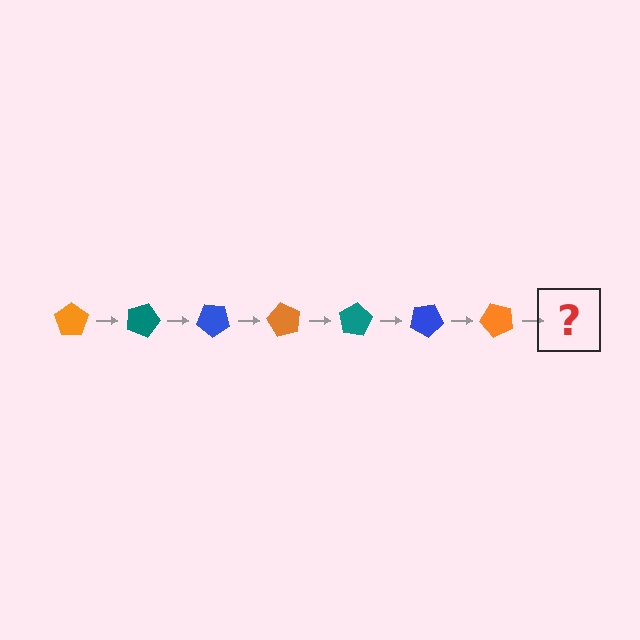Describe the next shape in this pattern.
It should be a teal pentagon, rotated 140 degrees from the start.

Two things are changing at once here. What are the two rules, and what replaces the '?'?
The two rules are that it rotates 20 degrees each step and the color cycles through orange, teal, and blue. The '?' should be a teal pentagon, rotated 140 degrees from the start.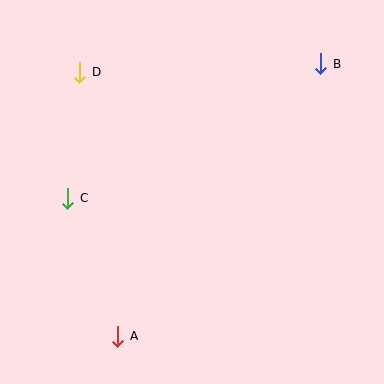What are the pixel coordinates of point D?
Point D is at (80, 72).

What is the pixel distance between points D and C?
The distance between D and C is 126 pixels.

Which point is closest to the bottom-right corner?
Point A is closest to the bottom-right corner.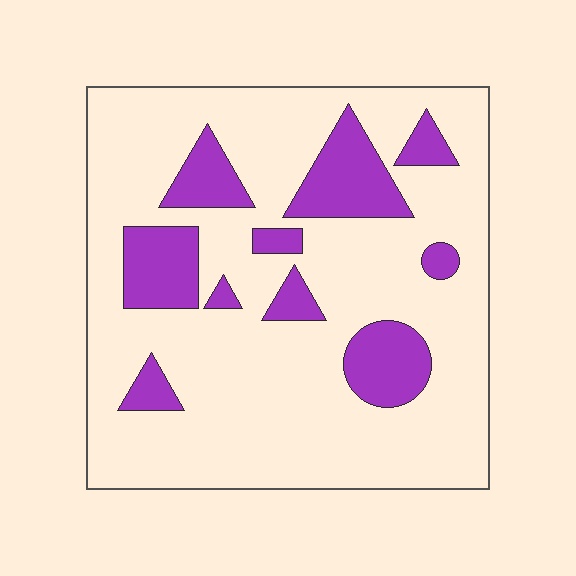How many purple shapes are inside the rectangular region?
10.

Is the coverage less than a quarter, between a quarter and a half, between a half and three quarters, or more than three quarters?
Less than a quarter.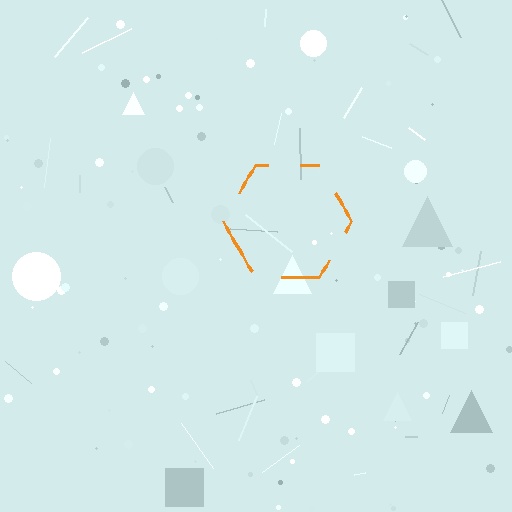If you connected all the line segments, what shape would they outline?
They would outline a hexagon.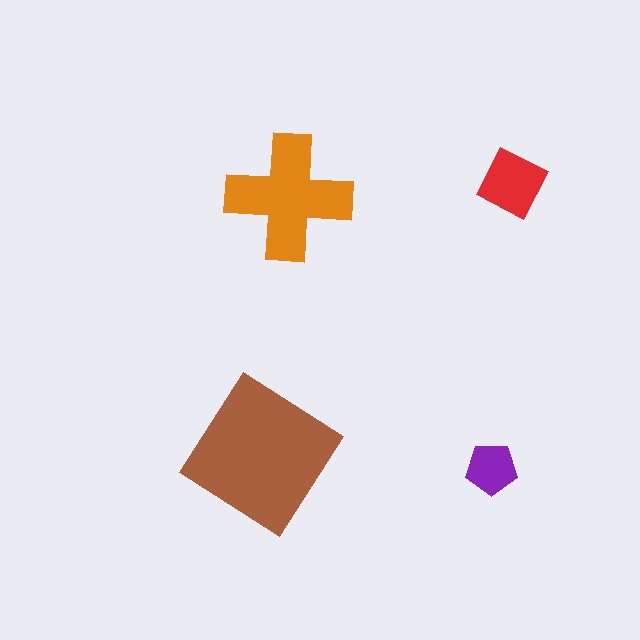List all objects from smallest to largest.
The purple pentagon, the red diamond, the orange cross, the brown diamond.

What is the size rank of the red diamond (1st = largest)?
3rd.